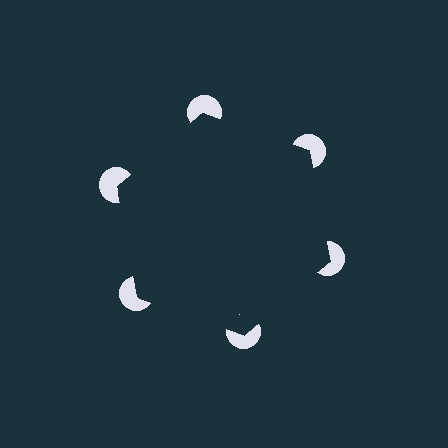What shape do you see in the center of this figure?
An illusory hexagon — its edges are inferred from the aligned wedge cuts in the pac-man discs, not physically drawn.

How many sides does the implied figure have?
6 sides.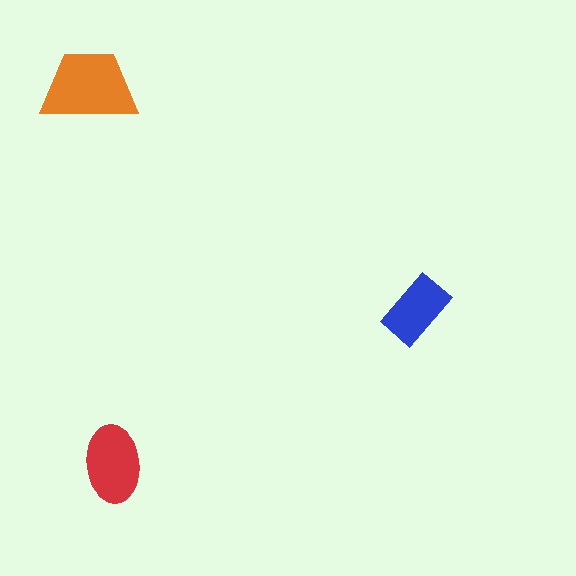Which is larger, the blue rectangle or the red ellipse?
The red ellipse.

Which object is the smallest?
The blue rectangle.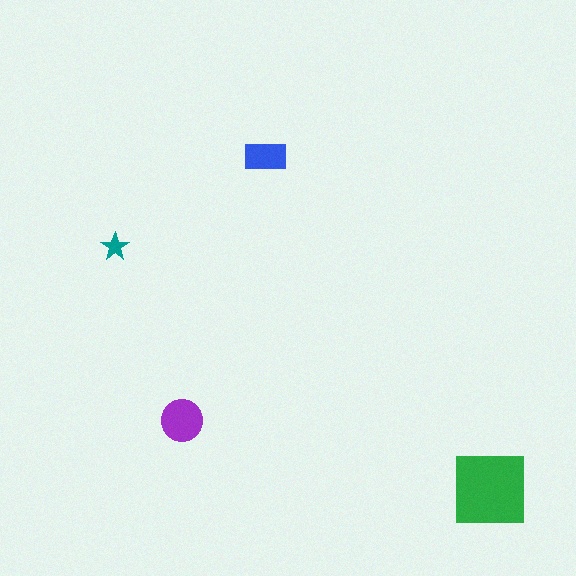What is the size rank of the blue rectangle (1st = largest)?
3rd.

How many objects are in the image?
There are 4 objects in the image.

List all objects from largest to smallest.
The green square, the purple circle, the blue rectangle, the teal star.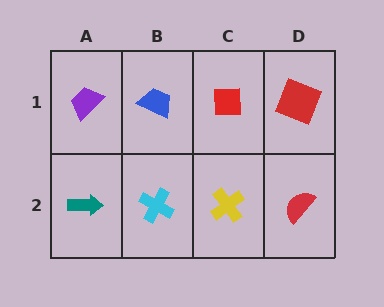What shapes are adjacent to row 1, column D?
A red semicircle (row 2, column D), a red square (row 1, column C).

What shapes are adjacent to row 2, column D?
A red square (row 1, column D), a yellow cross (row 2, column C).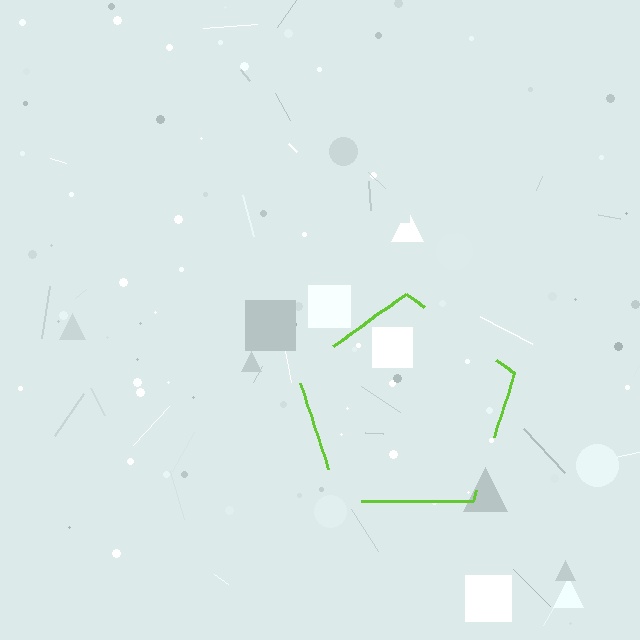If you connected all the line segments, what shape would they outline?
They would outline a pentagon.